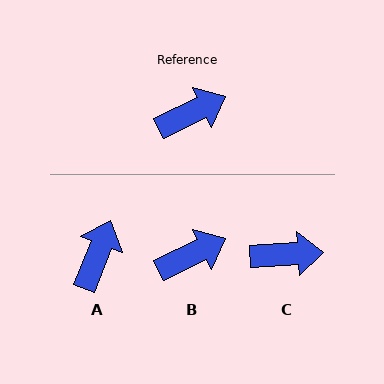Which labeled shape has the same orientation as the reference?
B.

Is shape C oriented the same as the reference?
No, it is off by about 22 degrees.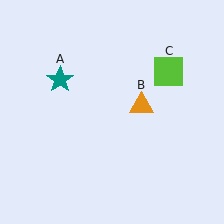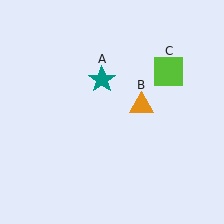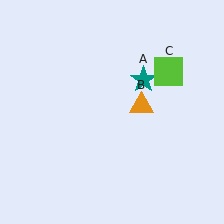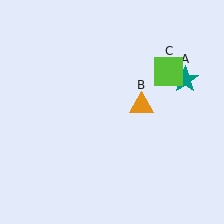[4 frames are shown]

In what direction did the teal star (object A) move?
The teal star (object A) moved right.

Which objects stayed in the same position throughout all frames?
Orange triangle (object B) and lime square (object C) remained stationary.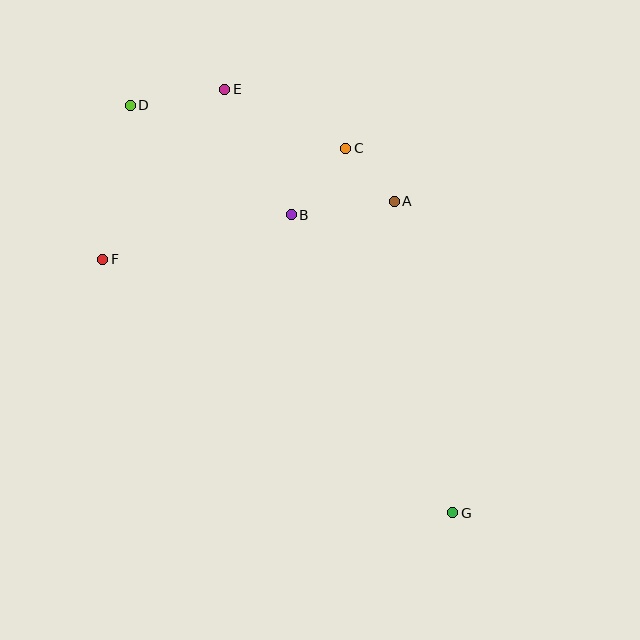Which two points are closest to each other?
Points A and C are closest to each other.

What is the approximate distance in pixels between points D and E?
The distance between D and E is approximately 96 pixels.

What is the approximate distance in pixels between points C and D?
The distance between C and D is approximately 220 pixels.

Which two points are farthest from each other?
Points D and G are farthest from each other.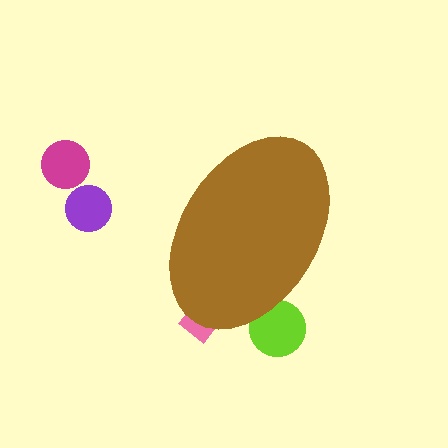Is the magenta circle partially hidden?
No, the magenta circle is fully visible.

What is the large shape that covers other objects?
A brown ellipse.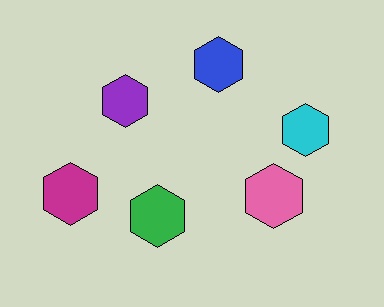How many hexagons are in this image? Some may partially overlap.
There are 6 hexagons.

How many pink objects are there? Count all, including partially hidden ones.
There is 1 pink object.